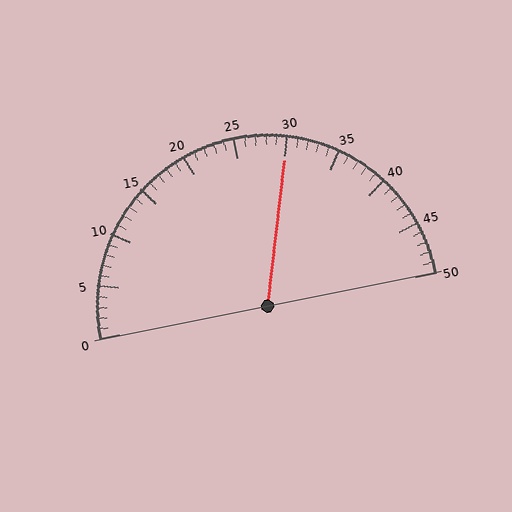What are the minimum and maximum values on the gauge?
The gauge ranges from 0 to 50.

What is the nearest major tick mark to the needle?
The nearest major tick mark is 30.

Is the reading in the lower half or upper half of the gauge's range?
The reading is in the upper half of the range (0 to 50).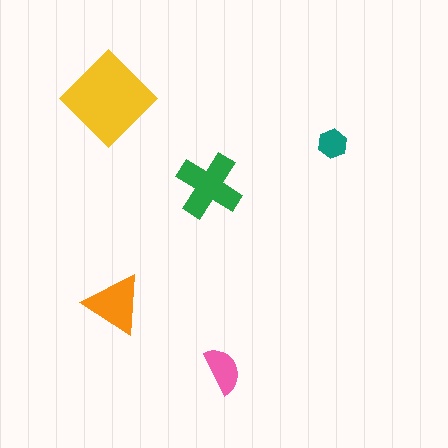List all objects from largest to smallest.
The yellow diamond, the green cross, the orange triangle, the pink semicircle, the teal hexagon.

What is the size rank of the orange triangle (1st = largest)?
3rd.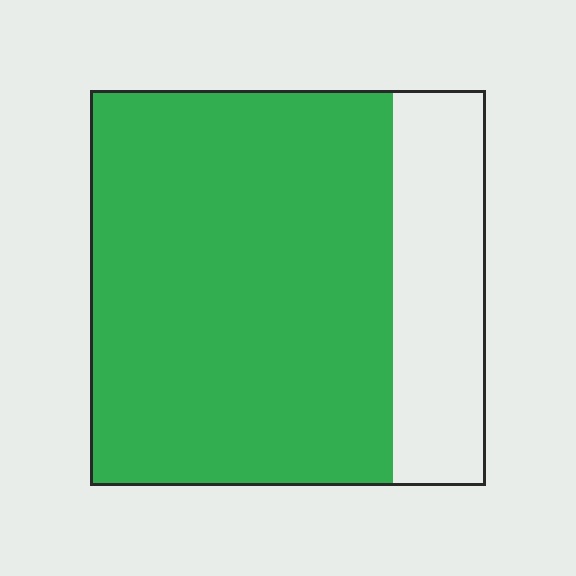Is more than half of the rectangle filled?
Yes.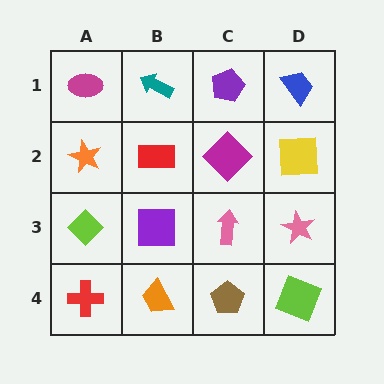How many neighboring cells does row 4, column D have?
2.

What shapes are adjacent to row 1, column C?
A magenta diamond (row 2, column C), a teal arrow (row 1, column B), a blue trapezoid (row 1, column D).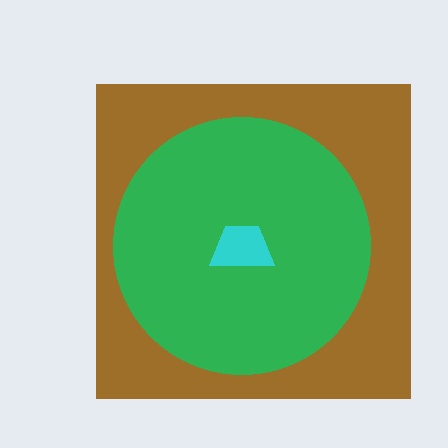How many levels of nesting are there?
3.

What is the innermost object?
The cyan trapezoid.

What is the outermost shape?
The brown square.